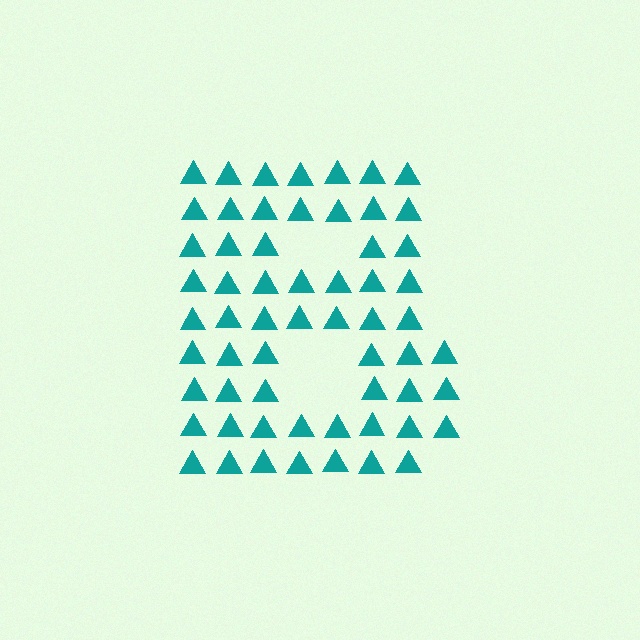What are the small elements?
The small elements are triangles.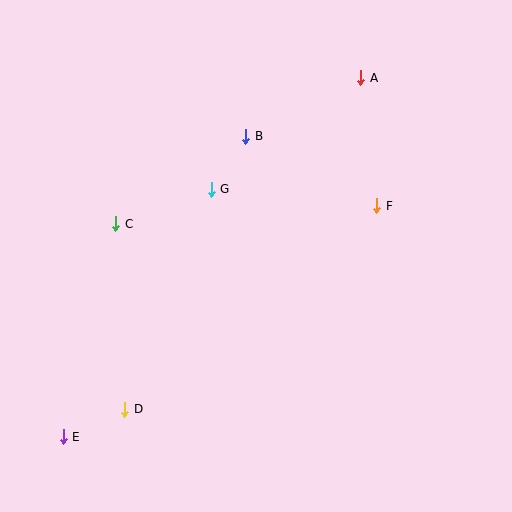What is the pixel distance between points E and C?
The distance between E and C is 219 pixels.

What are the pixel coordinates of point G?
Point G is at (211, 189).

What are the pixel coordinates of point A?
Point A is at (361, 78).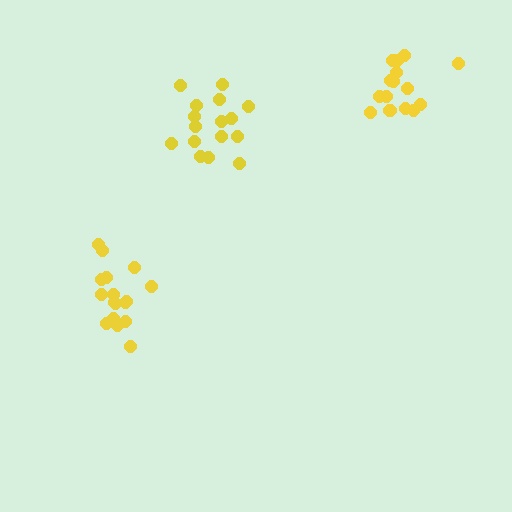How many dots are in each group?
Group 1: 16 dots, Group 2: 17 dots, Group 3: 15 dots (48 total).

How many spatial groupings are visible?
There are 3 spatial groupings.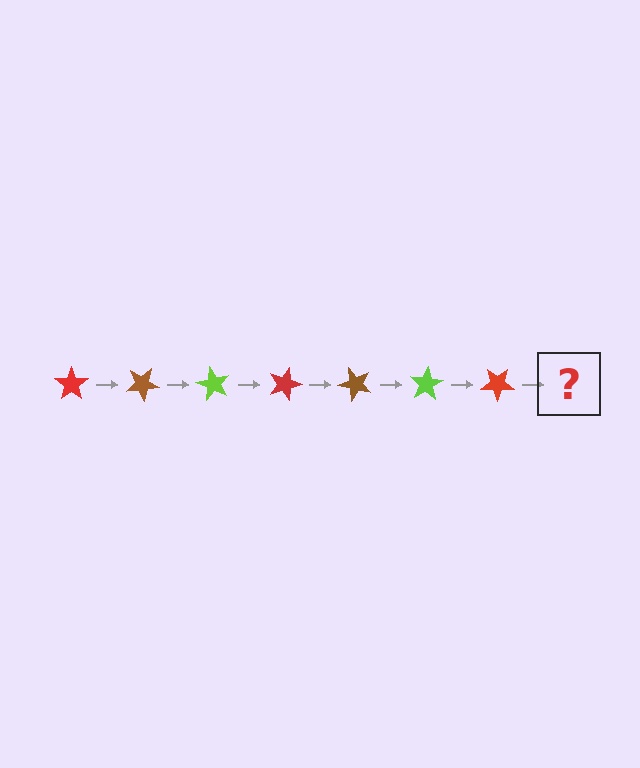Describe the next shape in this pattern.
It should be a brown star, rotated 210 degrees from the start.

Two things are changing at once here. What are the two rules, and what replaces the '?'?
The two rules are that it rotates 30 degrees each step and the color cycles through red, brown, and lime. The '?' should be a brown star, rotated 210 degrees from the start.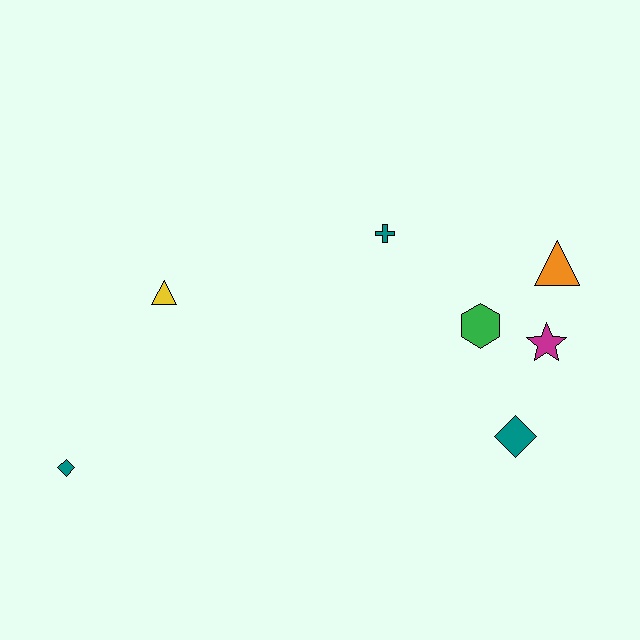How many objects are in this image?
There are 7 objects.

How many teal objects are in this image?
There are 3 teal objects.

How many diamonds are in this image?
There are 2 diamonds.